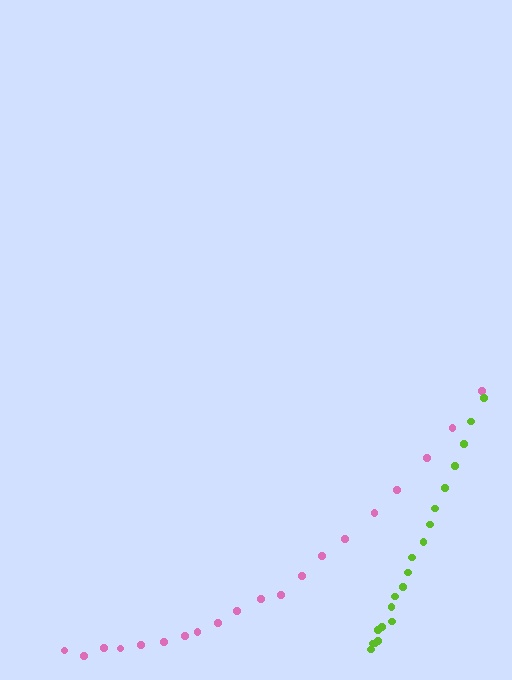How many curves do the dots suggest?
There are 2 distinct paths.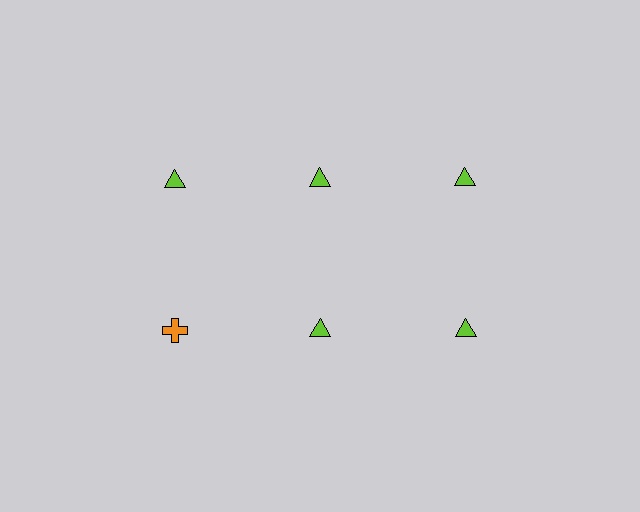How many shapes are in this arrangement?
There are 6 shapes arranged in a grid pattern.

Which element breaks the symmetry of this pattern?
The orange cross in the second row, leftmost column breaks the symmetry. All other shapes are lime triangles.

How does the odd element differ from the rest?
It differs in both color (orange instead of lime) and shape (cross instead of triangle).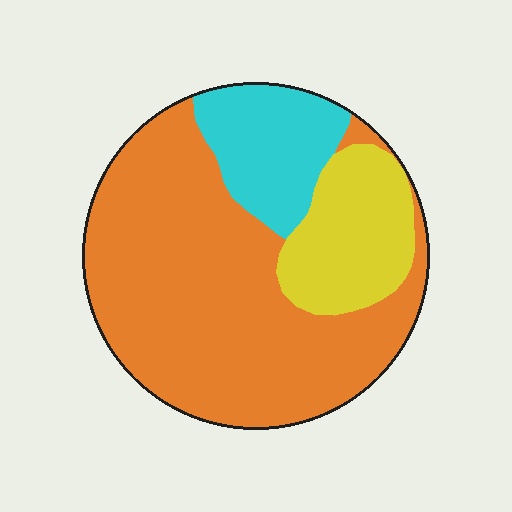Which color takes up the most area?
Orange, at roughly 65%.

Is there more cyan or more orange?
Orange.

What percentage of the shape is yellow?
Yellow covers roughly 20% of the shape.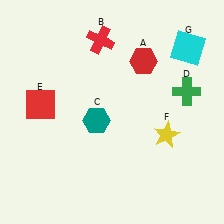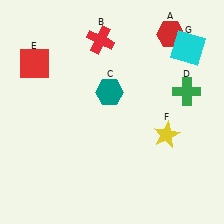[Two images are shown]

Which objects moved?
The objects that moved are: the red hexagon (A), the teal hexagon (C), the red square (E).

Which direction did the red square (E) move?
The red square (E) moved up.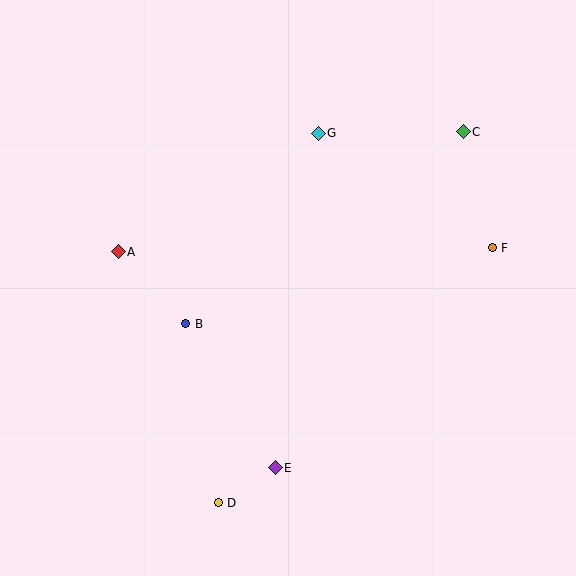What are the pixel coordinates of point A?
Point A is at (118, 252).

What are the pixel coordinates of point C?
Point C is at (463, 132).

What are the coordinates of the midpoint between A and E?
The midpoint between A and E is at (197, 360).